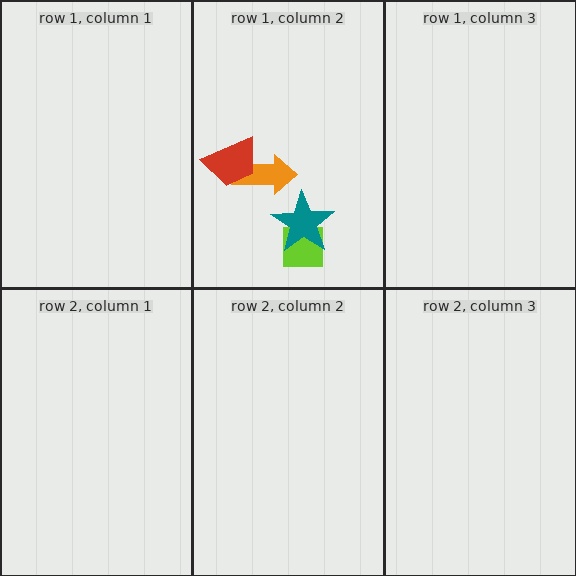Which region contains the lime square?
The row 1, column 2 region.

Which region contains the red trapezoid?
The row 1, column 2 region.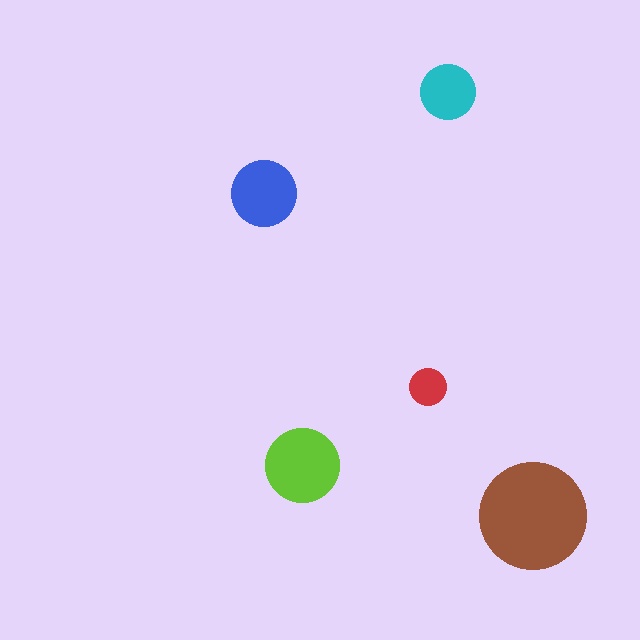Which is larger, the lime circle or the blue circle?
The lime one.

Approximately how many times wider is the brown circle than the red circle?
About 3 times wider.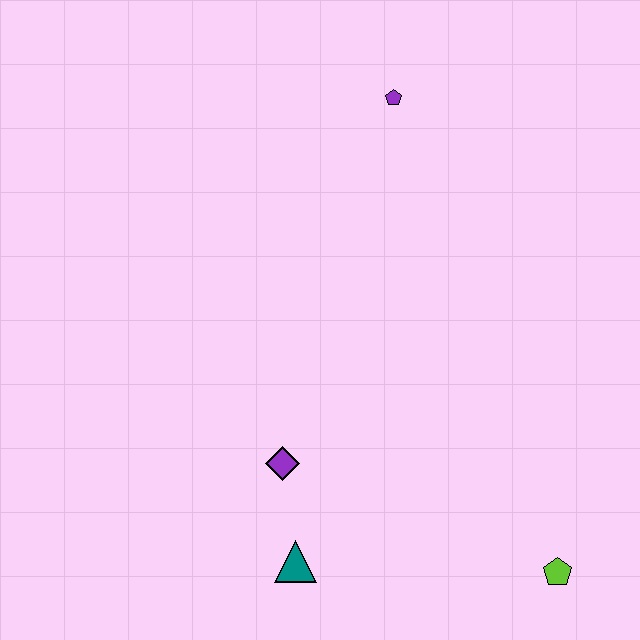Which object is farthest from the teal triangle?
The purple pentagon is farthest from the teal triangle.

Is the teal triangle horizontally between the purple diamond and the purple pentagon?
Yes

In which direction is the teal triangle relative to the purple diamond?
The teal triangle is below the purple diamond.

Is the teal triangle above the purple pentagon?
No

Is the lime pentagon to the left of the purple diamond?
No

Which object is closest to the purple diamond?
The teal triangle is closest to the purple diamond.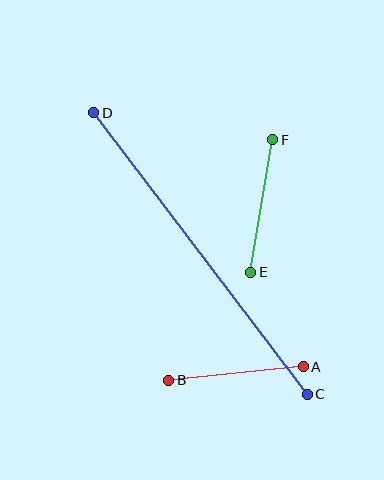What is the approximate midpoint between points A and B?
The midpoint is at approximately (236, 373) pixels.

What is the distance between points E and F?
The distance is approximately 134 pixels.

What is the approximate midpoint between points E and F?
The midpoint is at approximately (262, 206) pixels.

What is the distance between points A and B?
The distance is approximately 135 pixels.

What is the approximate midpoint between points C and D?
The midpoint is at approximately (201, 253) pixels.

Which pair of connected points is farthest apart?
Points C and D are farthest apart.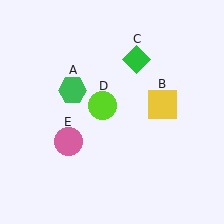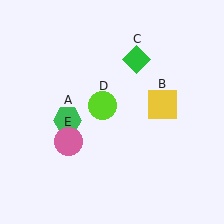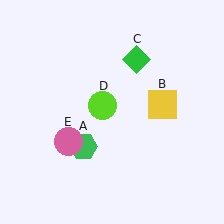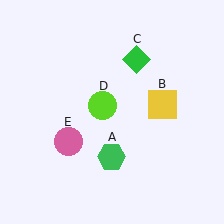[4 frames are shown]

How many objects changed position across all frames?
1 object changed position: green hexagon (object A).